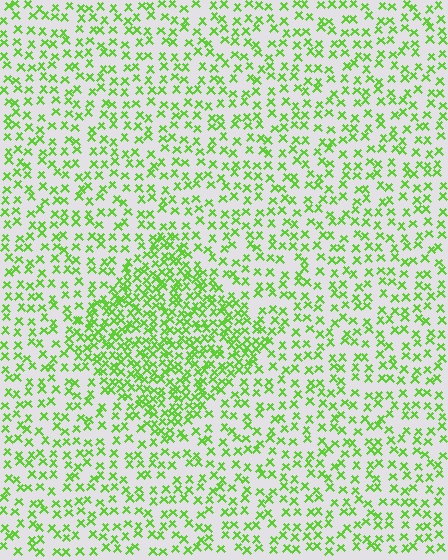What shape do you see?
I see a diamond.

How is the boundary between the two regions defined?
The boundary is defined by a change in element density (approximately 2.1x ratio). All elements are the same color, size, and shape.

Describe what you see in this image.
The image contains small lime elements arranged at two different densities. A diamond-shaped region is visible where the elements are more densely packed than the surrounding area.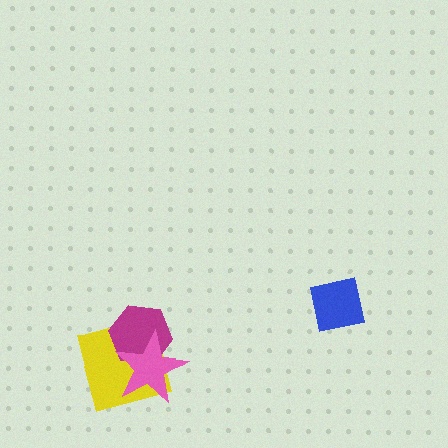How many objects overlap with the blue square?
0 objects overlap with the blue square.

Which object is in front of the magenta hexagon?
The pink star is in front of the magenta hexagon.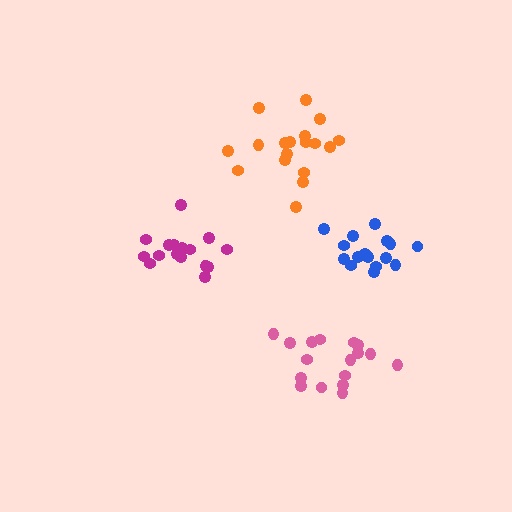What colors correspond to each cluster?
The clusters are colored: blue, magenta, orange, pink.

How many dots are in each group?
Group 1: 16 dots, Group 2: 16 dots, Group 3: 18 dots, Group 4: 17 dots (67 total).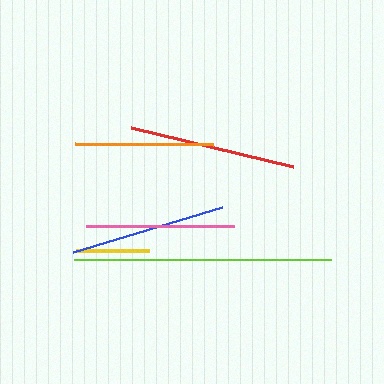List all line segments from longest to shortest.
From longest to shortest: lime, red, blue, pink, orange, yellow.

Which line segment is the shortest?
The yellow line is the shortest at approximately 73 pixels.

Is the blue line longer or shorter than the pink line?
The blue line is longer than the pink line.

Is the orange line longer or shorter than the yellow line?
The orange line is longer than the yellow line.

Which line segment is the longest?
The lime line is the longest at approximately 256 pixels.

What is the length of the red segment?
The red segment is approximately 166 pixels long.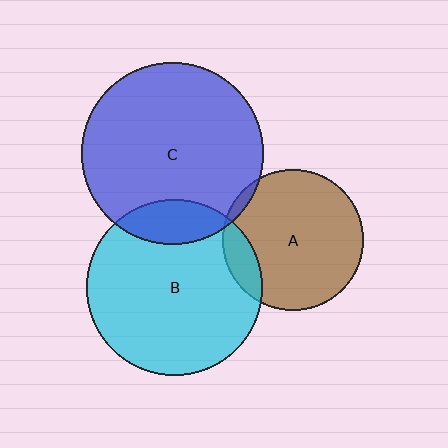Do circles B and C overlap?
Yes.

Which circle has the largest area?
Circle C (blue).